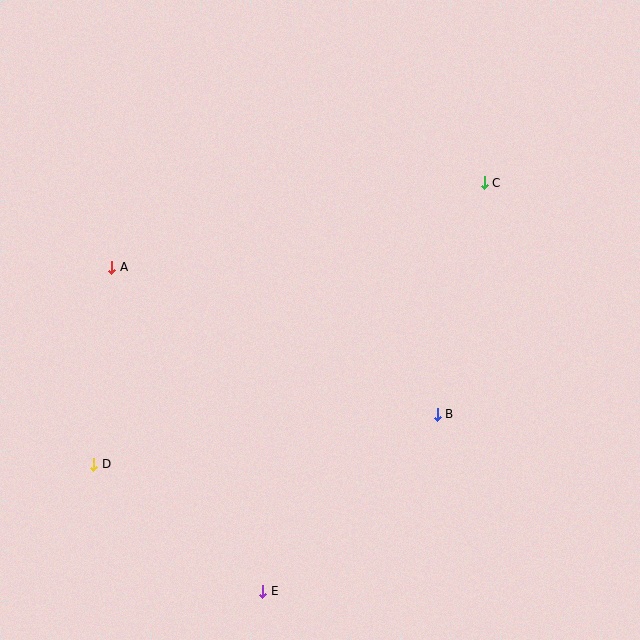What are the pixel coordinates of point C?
Point C is at (484, 183).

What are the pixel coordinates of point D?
Point D is at (94, 464).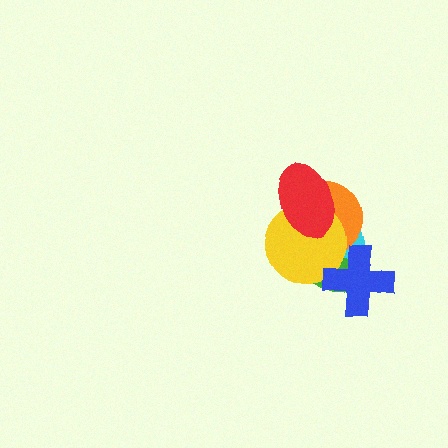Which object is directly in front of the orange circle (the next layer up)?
The yellow circle is directly in front of the orange circle.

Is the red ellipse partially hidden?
No, no other shape covers it.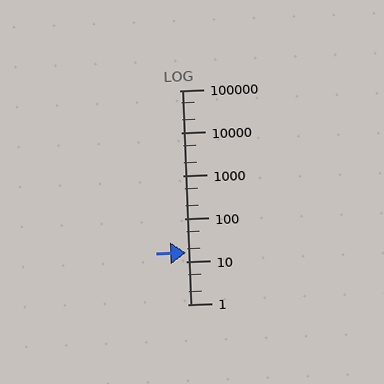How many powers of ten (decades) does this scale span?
The scale spans 5 decades, from 1 to 100000.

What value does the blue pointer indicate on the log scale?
The pointer indicates approximately 16.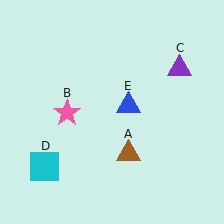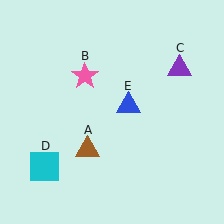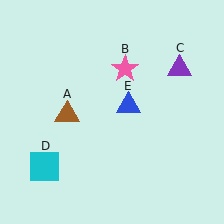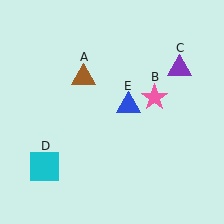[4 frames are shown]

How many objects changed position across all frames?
2 objects changed position: brown triangle (object A), pink star (object B).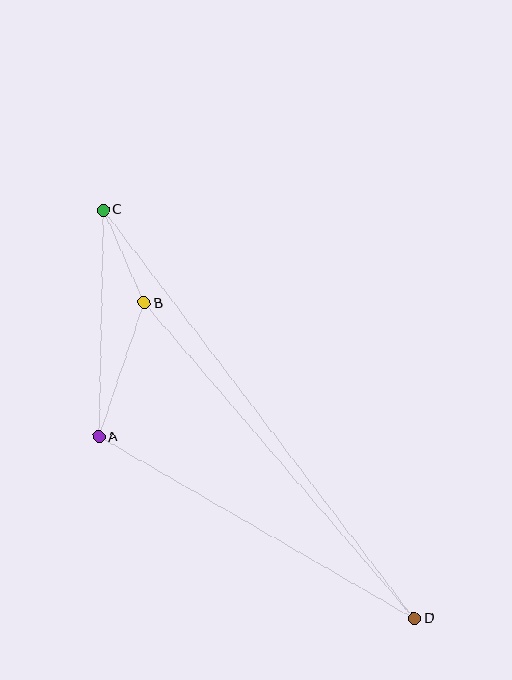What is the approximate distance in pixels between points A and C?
The distance between A and C is approximately 227 pixels.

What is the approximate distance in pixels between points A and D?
The distance between A and D is approximately 364 pixels.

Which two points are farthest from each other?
Points C and D are farthest from each other.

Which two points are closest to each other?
Points B and C are closest to each other.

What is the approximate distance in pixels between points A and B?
The distance between A and B is approximately 141 pixels.